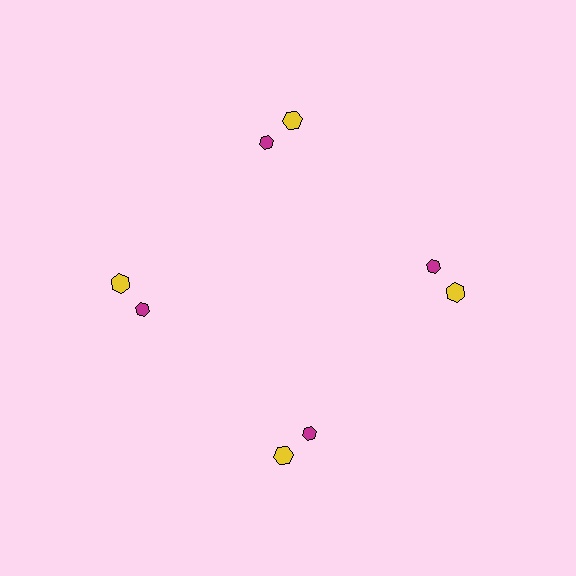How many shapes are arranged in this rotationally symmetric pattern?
There are 8 shapes, arranged in 4 groups of 2.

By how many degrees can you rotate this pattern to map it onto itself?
The pattern maps onto itself every 90 degrees of rotation.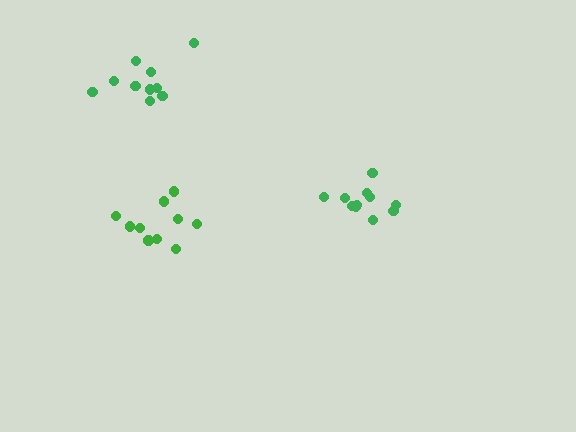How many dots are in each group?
Group 1: 10 dots, Group 2: 11 dots, Group 3: 10 dots (31 total).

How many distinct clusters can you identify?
There are 3 distinct clusters.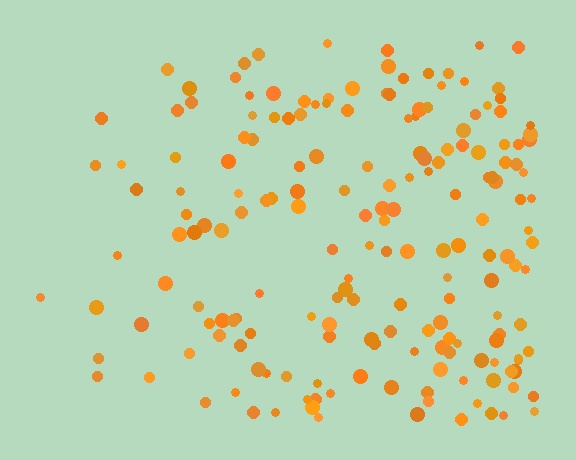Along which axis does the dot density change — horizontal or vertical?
Horizontal.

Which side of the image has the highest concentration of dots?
The right.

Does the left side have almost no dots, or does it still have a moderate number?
Still a moderate number, just noticeably fewer than the right.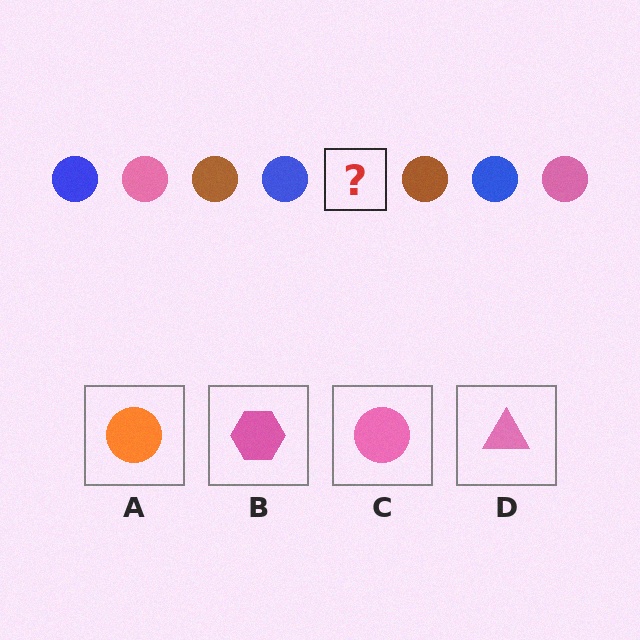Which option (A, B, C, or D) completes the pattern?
C.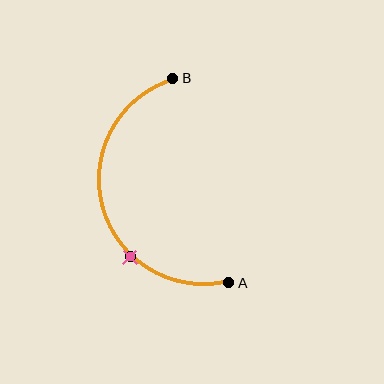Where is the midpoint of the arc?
The arc midpoint is the point on the curve farthest from the straight line joining A and B. It sits to the left of that line.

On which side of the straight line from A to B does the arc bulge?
The arc bulges to the left of the straight line connecting A and B.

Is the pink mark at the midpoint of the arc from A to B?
No. The pink mark lies on the arc but is closer to endpoint A. The arc midpoint would be at the point on the curve equidistant along the arc from both A and B.